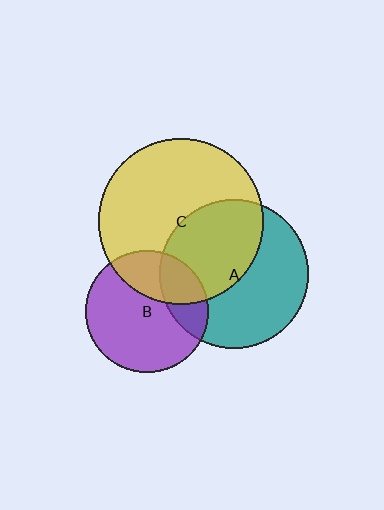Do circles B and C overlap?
Yes.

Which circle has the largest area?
Circle C (yellow).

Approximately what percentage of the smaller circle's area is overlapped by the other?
Approximately 30%.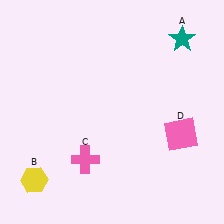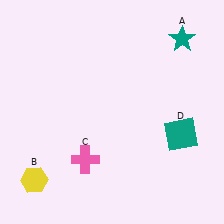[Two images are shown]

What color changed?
The square (D) changed from pink in Image 1 to teal in Image 2.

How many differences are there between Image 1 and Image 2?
There is 1 difference between the two images.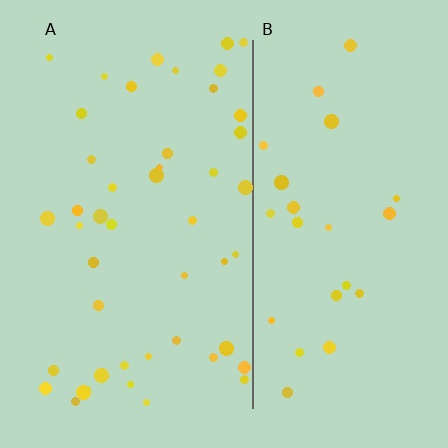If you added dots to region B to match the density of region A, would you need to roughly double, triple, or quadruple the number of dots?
Approximately double.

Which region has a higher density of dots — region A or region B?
A (the left).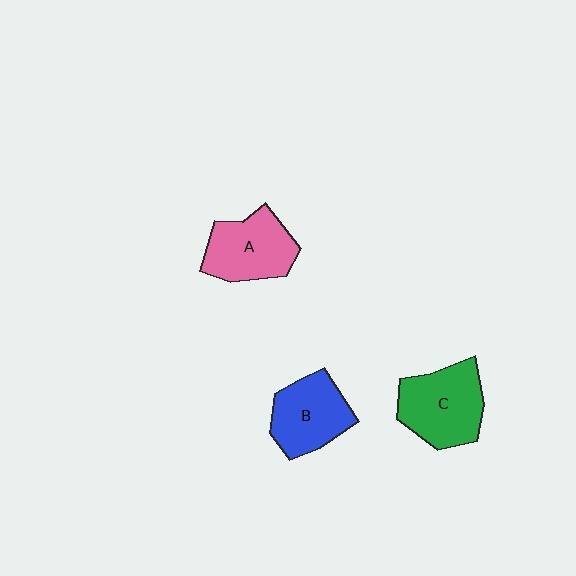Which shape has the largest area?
Shape C (green).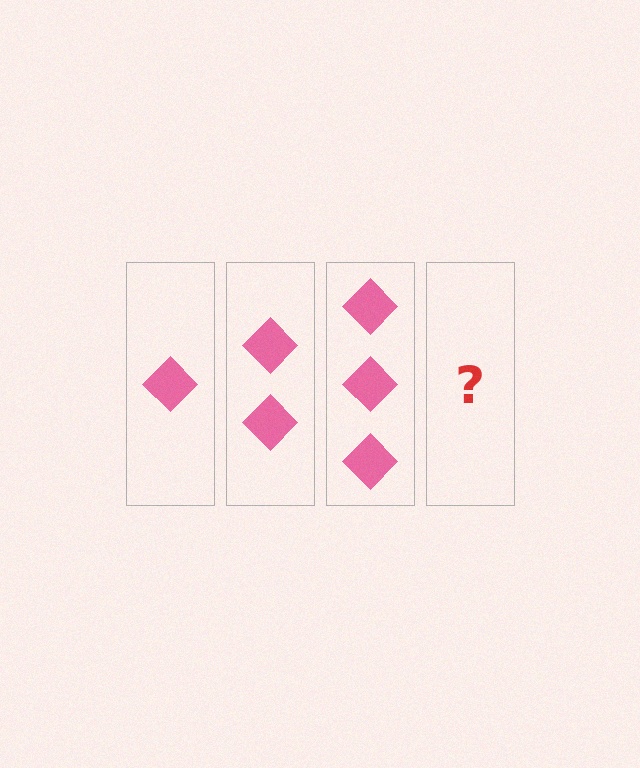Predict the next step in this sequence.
The next step is 4 diamonds.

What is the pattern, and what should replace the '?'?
The pattern is that each step adds one more diamond. The '?' should be 4 diamonds.